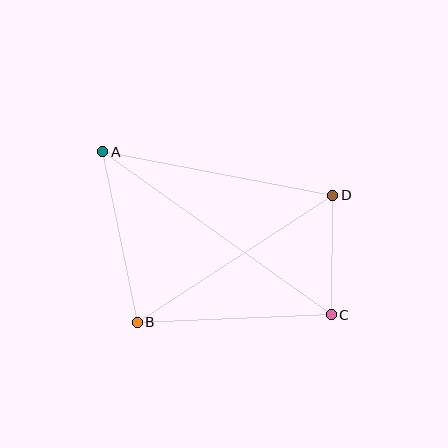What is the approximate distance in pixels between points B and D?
The distance between B and D is approximately 233 pixels.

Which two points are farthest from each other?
Points A and C are farthest from each other.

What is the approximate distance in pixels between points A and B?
The distance between A and B is approximately 174 pixels.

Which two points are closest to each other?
Points C and D are closest to each other.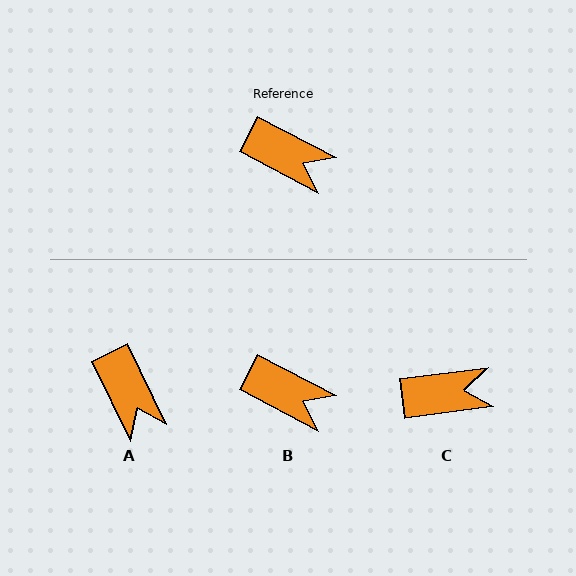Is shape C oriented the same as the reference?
No, it is off by about 35 degrees.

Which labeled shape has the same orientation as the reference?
B.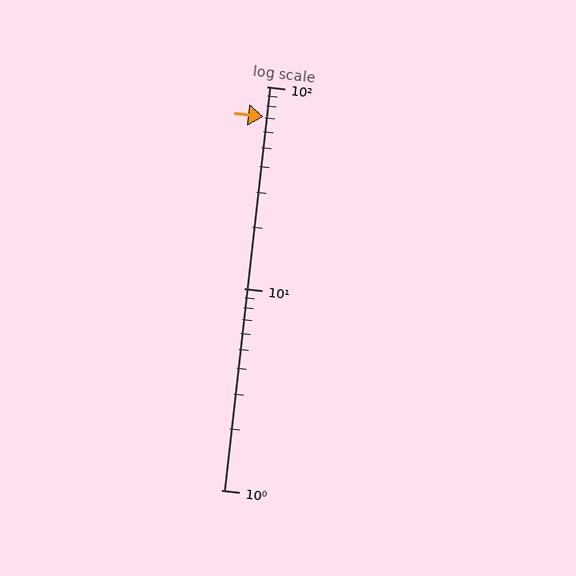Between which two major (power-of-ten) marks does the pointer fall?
The pointer is between 10 and 100.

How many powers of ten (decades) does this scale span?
The scale spans 2 decades, from 1 to 100.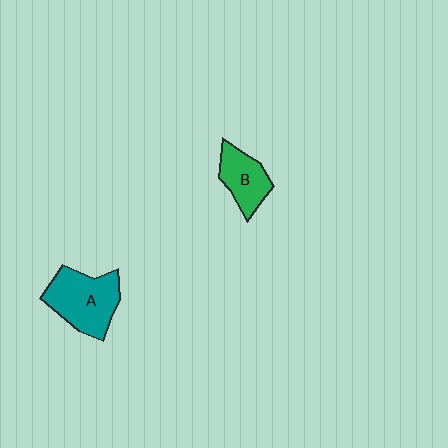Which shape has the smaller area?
Shape B (green).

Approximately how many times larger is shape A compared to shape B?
Approximately 1.5 times.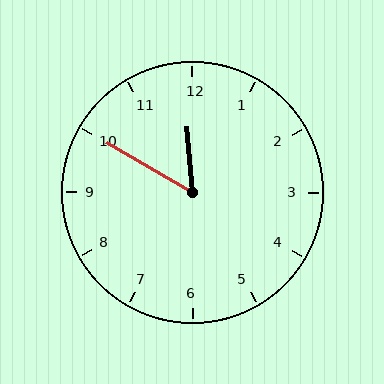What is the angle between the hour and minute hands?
Approximately 55 degrees.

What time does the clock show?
11:50.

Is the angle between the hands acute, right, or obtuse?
It is acute.